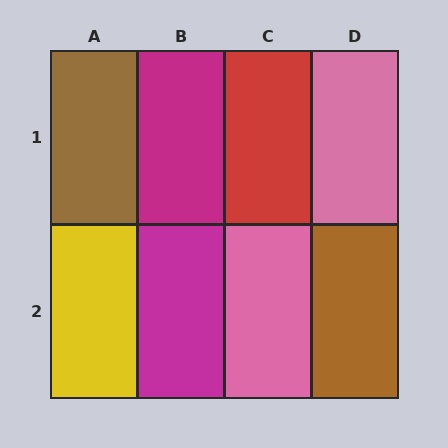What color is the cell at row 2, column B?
Magenta.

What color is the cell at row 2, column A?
Yellow.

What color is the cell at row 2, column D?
Brown.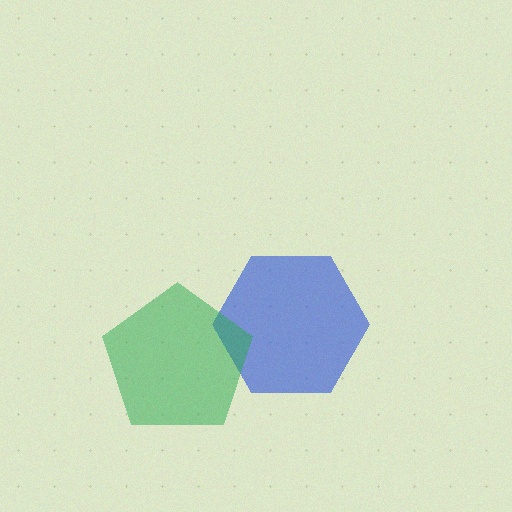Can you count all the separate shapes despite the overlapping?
Yes, there are 2 separate shapes.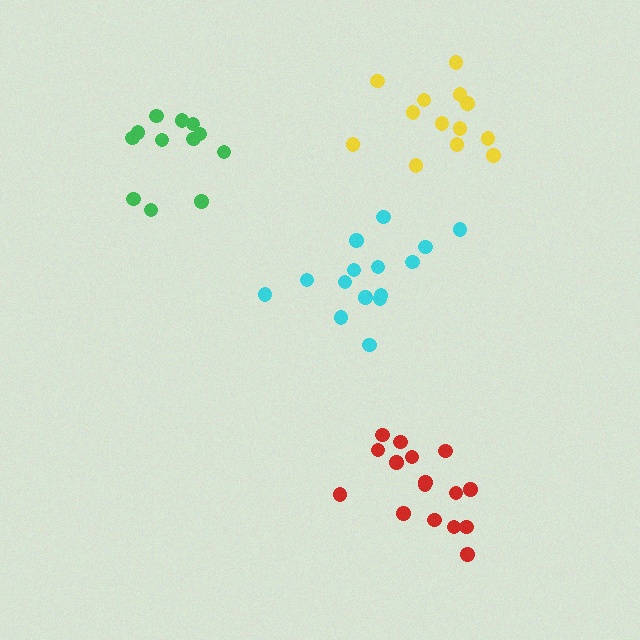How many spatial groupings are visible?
There are 4 spatial groupings.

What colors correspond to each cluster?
The clusters are colored: yellow, cyan, green, red.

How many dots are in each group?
Group 1: 13 dots, Group 2: 15 dots, Group 3: 12 dots, Group 4: 16 dots (56 total).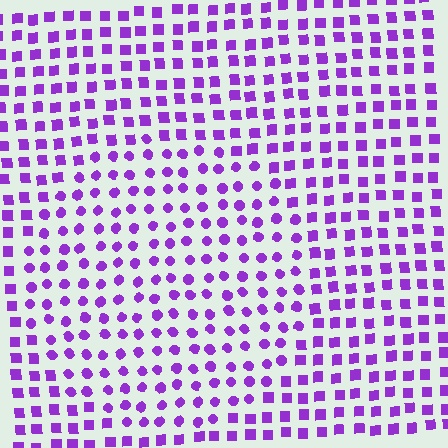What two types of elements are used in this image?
The image uses circles inside the circle region and squares outside it.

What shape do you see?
I see a circle.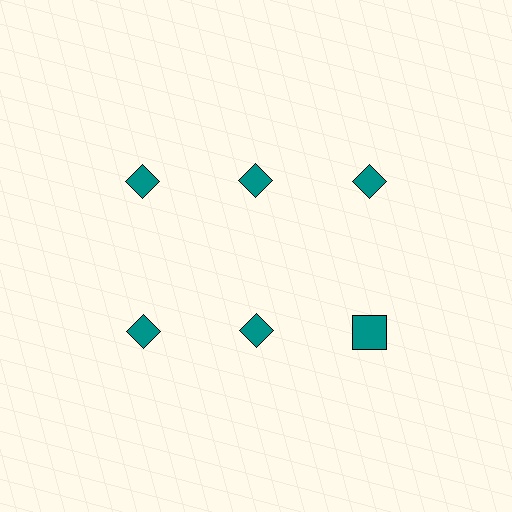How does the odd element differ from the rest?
It has a different shape: square instead of diamond.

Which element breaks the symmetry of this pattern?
The teal square in the second row, center column breaks the symmetry. All other shapes are teal diamonds.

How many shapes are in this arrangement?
There are 6 shapes arranged in a grid pattern.